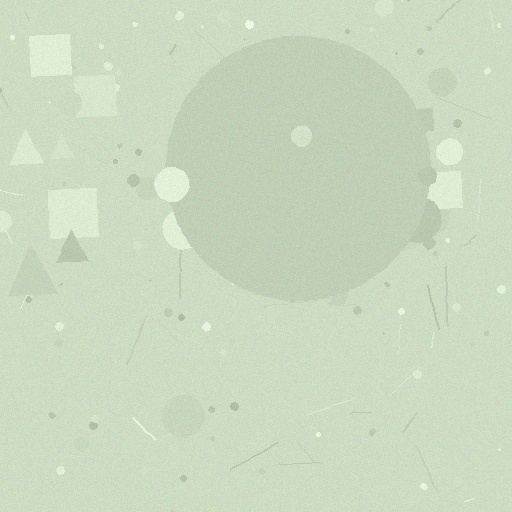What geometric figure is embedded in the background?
A circle is embedded in the background.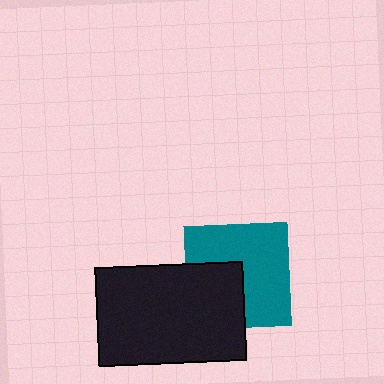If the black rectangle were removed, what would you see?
You would see the complete teal square.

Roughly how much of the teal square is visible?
About half of it is visible (roughly 65%).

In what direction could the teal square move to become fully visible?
The teal square could move toward the upper-right. That would shift it out from behind the black rectangle entirely.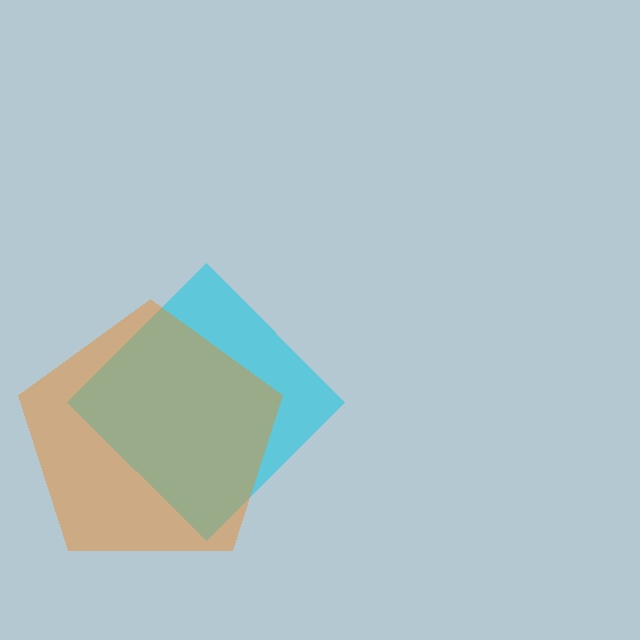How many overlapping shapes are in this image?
There are 2 overlapping shapes in the image.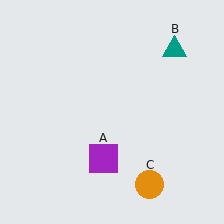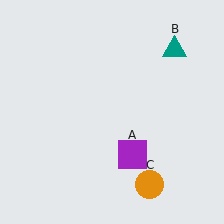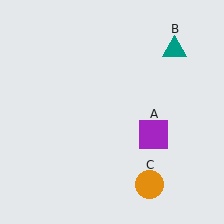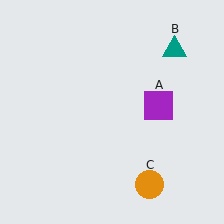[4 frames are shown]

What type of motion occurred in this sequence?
The purple square (object A) rotated counterclockwise around the center of the scene.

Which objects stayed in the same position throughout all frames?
Teal triangle (object B) and orange circle (object C) remained stationary.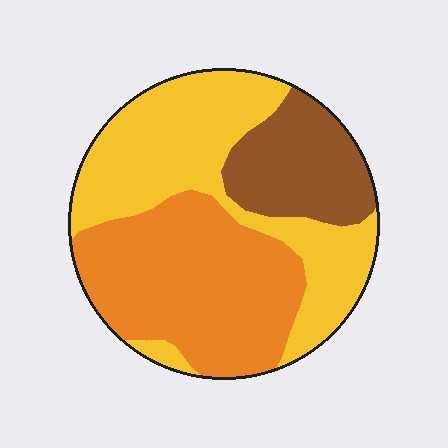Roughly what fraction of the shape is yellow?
Yellow covers 42% of the shape.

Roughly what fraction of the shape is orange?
Orange covers 39% of the shape.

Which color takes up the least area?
Brown, at roughly 20%.